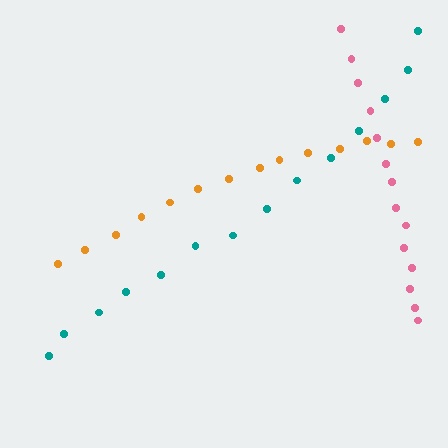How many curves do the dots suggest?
There are 3 distinct paths.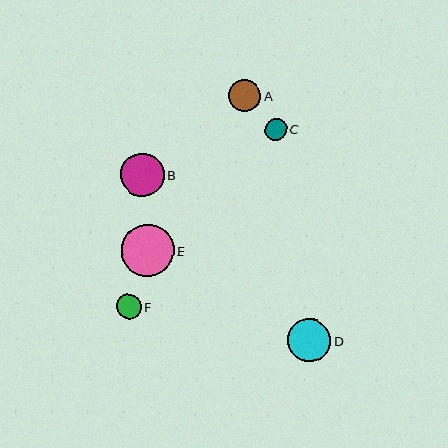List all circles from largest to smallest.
From largest to smallest: E, B, D, A, F, C.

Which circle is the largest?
Circle E is the largest with a size of approximately 52 pixels.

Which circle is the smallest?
Circle C is the smallest with a size of approximately 22 pixels.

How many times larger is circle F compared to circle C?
Circle F is approximately 1.1 times the size of circle C.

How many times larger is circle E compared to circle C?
Circle E is approximately 2.4 times the size of circle C.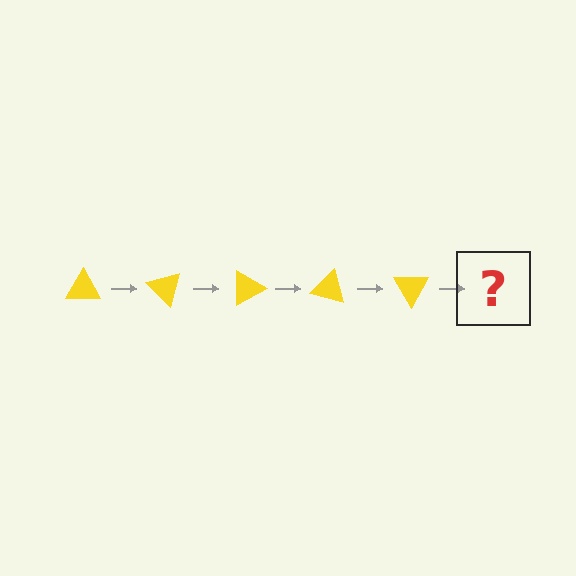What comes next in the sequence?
The next element should be a yellow triangle rotated 225 degrees.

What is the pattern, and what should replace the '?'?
The pattern is that the triangle rotates 45 degrees each step. The '?' should be a yellow triangle rotated 225 degrees.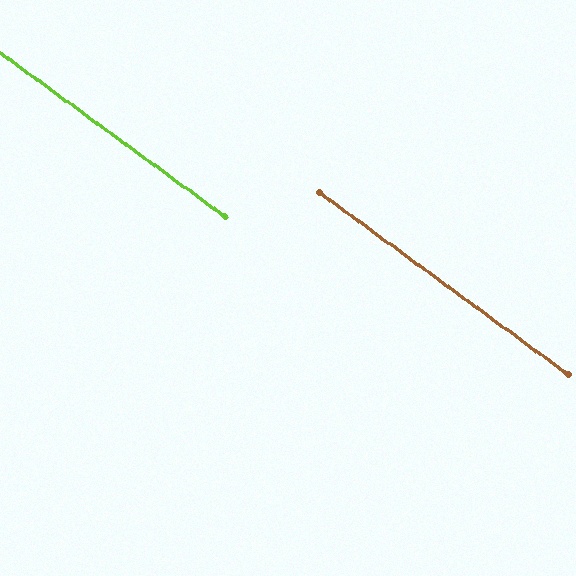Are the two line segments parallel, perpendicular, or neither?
Parallel — their directions differ by only 0.1°.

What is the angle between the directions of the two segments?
Approximately 0 degrees.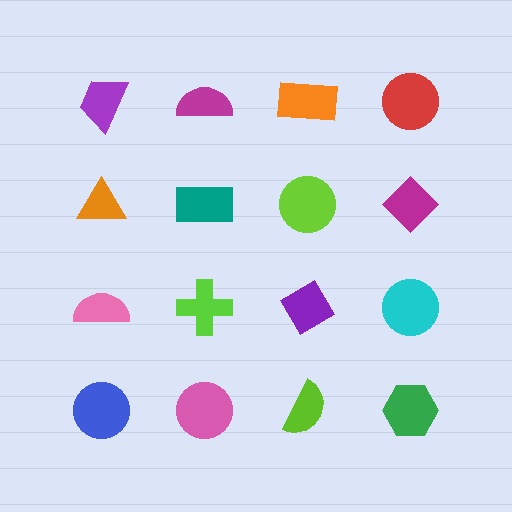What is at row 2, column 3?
A lime circle.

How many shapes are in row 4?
4 shapes.